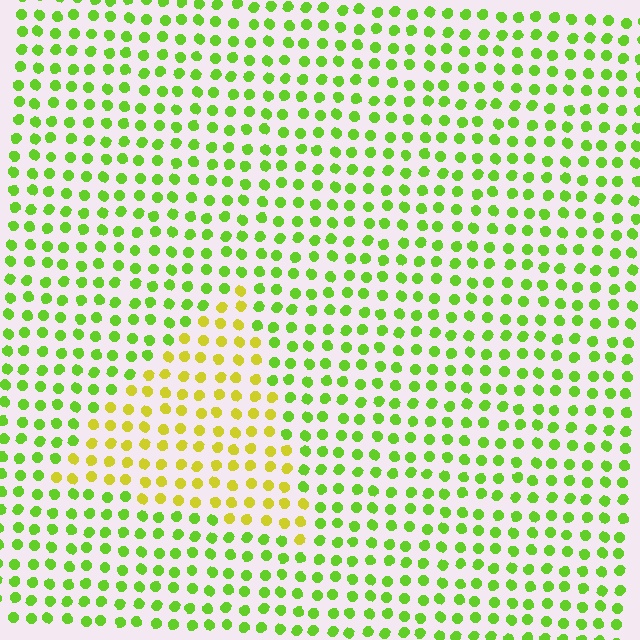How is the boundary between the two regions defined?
The boundary is defined purely by a slight shift in hue (about 38 degrees). Spacing, size, and orientation are identical on both sides.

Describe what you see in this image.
The image is filled with small lime elements in a uniform arrangement. A triangle-shaped region is visible where the elements are tinted to a slightly different hue, forming a subtle color boundary.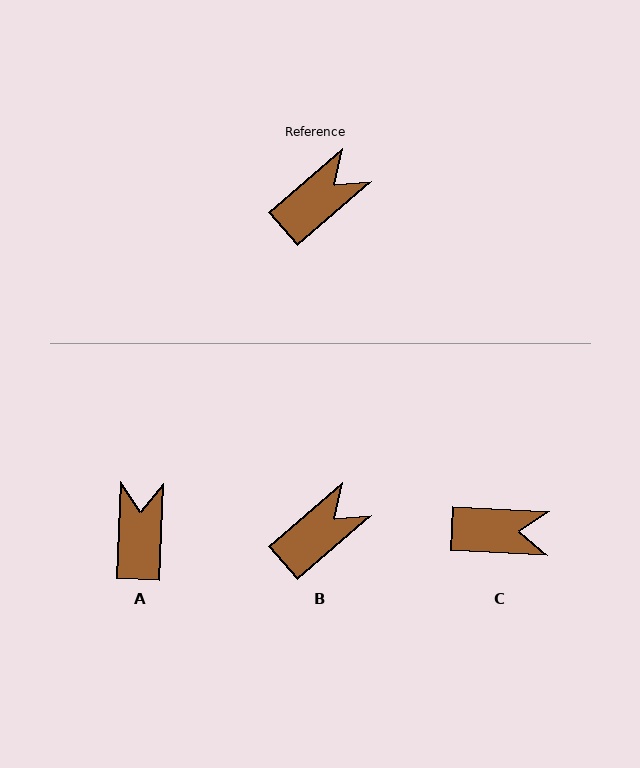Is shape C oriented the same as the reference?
No, it is off by about 44 degrees.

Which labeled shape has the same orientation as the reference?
B.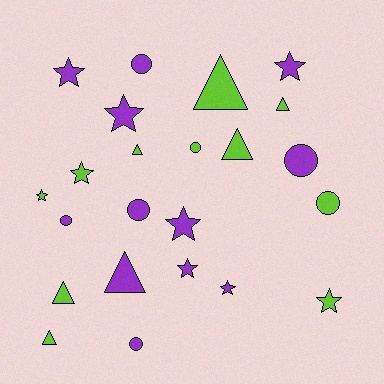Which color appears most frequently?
Purple, with 12 objects.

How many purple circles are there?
There are 5 purple circles.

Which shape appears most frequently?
Star, with 9 objects.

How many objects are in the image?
There are 23 objects.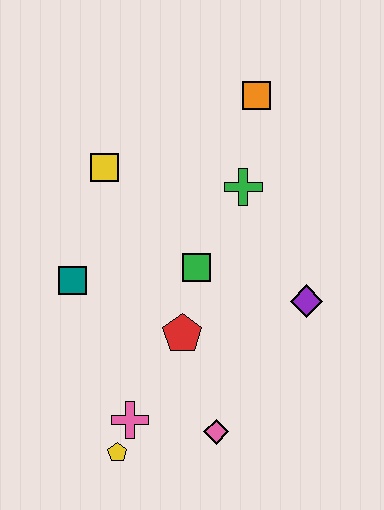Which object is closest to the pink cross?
The yellow pentagon is closest to the pink cross.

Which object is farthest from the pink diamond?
The orange square is farthest from the pink diamond.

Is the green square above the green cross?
No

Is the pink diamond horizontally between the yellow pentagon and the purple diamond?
Yes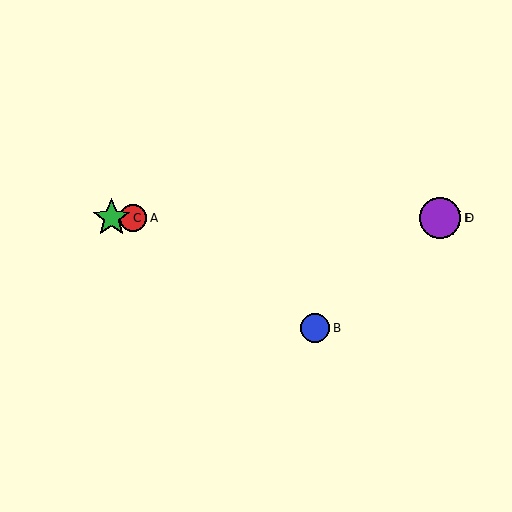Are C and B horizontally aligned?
No, C is at y≈218 and B is at y≈328.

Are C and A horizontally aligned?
Yes, both are at y≈218.